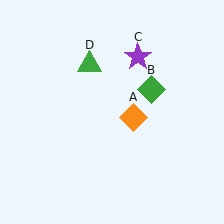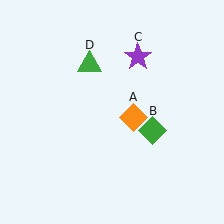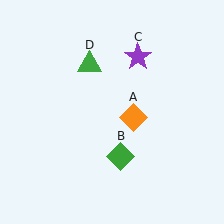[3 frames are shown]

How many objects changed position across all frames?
1 object changed position: green diamond (object B).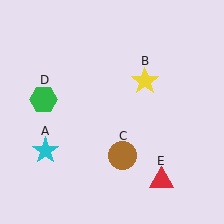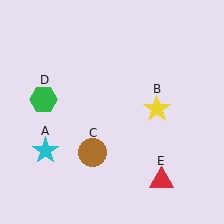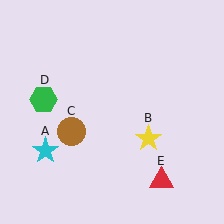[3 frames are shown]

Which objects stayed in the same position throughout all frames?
Cyan star (object A) and green hexagon (object D) and red triangle (object E) remained stationary.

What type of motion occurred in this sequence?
The yellow star (object B), brown circle (object C) rotated clockwise around the center of the scene.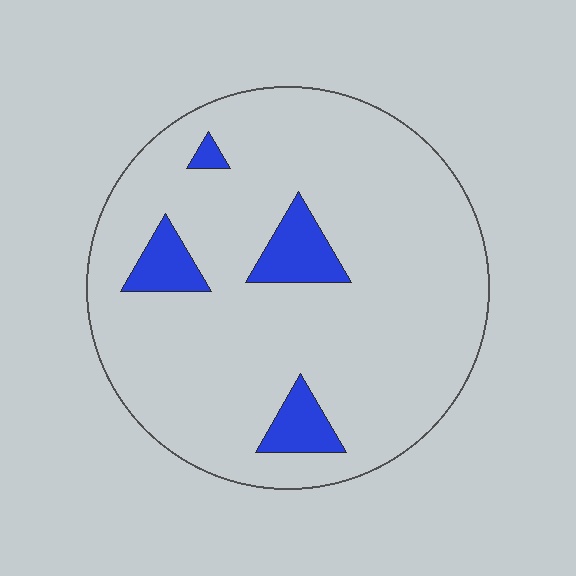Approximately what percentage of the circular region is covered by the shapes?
Approximately 10%.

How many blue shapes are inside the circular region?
4.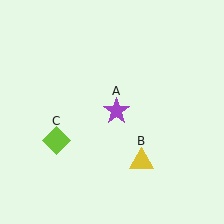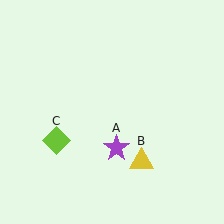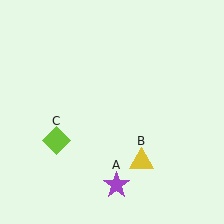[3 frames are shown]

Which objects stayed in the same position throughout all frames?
Yellow triangle (object B) and lime diamond (object C) remained stationary.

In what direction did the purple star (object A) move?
The purple star (object A) moved down.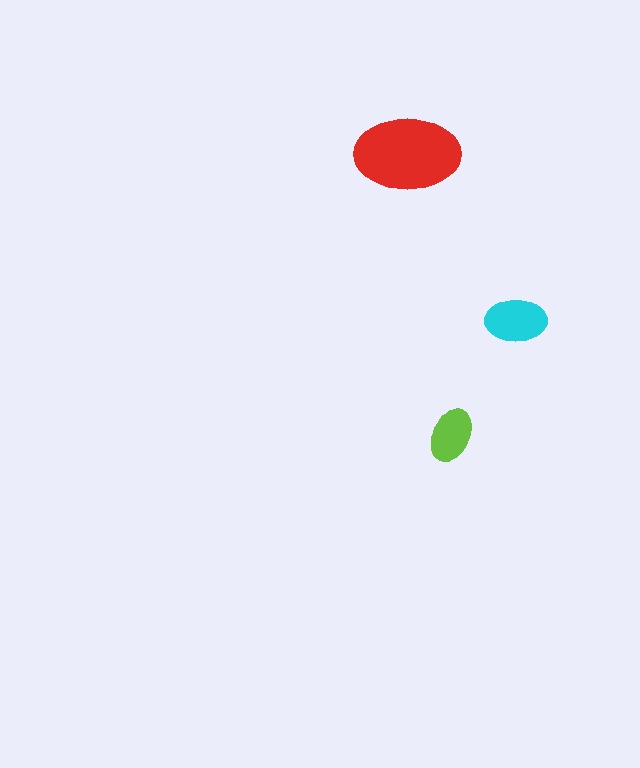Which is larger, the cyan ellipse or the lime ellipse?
The cyan one.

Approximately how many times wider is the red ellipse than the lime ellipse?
About 2 times wider.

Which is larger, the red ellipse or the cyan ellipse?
The red one.